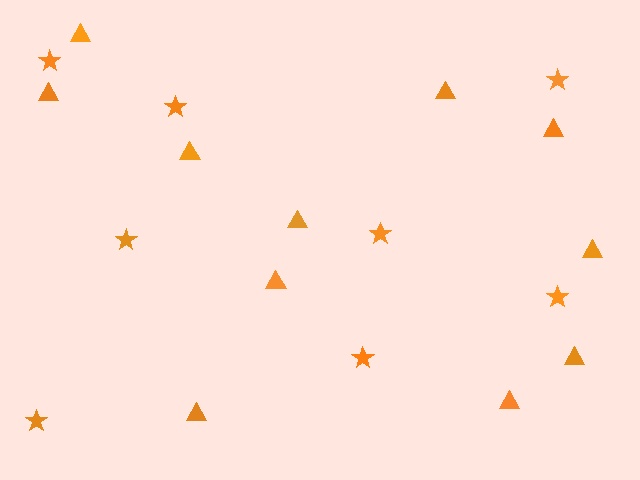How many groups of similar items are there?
There are 2 groups: one group of stars (8) and one group of triangles (11).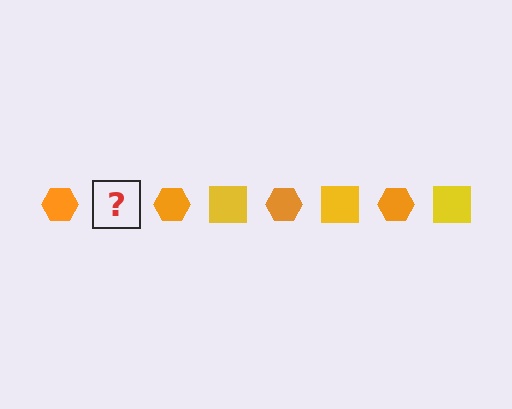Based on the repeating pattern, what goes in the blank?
The blank should be a yellow square.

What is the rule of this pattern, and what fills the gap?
The rule is that the pattern alternates between orange hexagon and yellow square. The gap should be filled with a yellow square.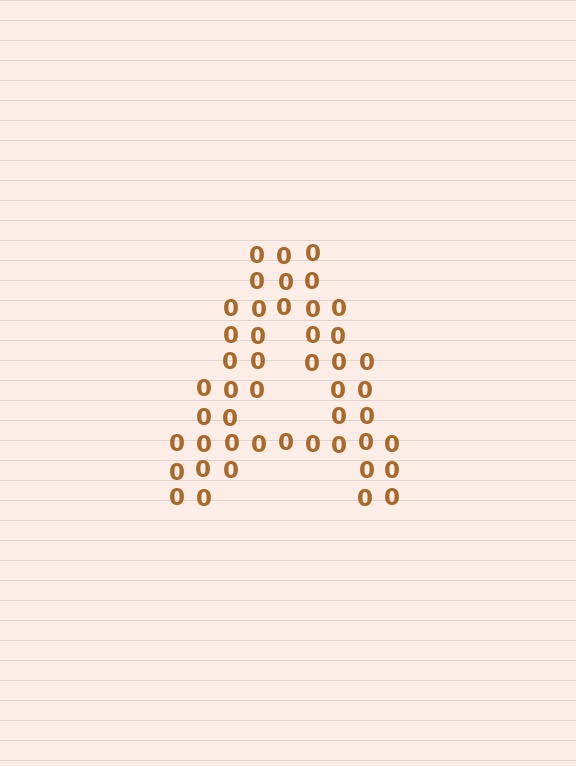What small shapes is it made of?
It is made of small digit 0's.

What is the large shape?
The large shape is the letter A.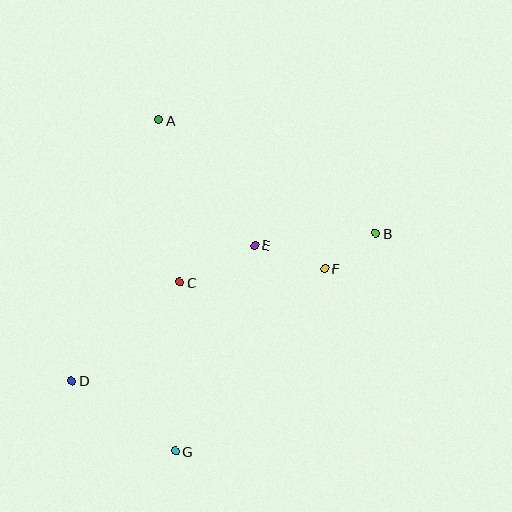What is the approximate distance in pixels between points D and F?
The distance between D and F is approximately 276 pixels.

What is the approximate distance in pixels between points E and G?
The distance between E and G is approximately 221 pixels.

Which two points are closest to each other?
Points B and F are closest to each other.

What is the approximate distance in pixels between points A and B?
The distance between A and B is approximately 245 pixels.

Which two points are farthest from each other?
Points B and D are farthest from each other.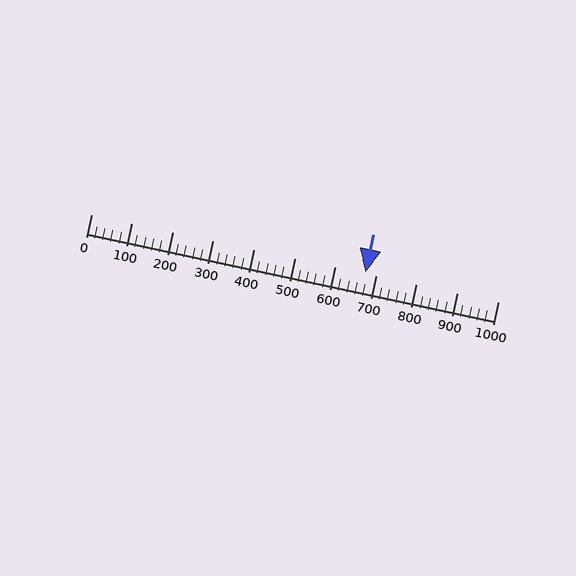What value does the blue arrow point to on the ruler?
The blue arrow points to approximately 674.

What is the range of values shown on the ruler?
The ruler shows values from 0 to 1000.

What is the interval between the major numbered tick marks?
The major tick marks are spaced 100 units apart.